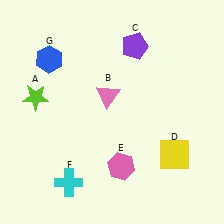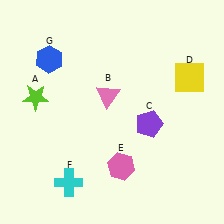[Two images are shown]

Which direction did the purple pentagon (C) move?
The purple pentagon (C) moved down.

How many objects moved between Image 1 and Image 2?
2 objects moved between the two images.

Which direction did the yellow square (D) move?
The yellow square (D) moved up.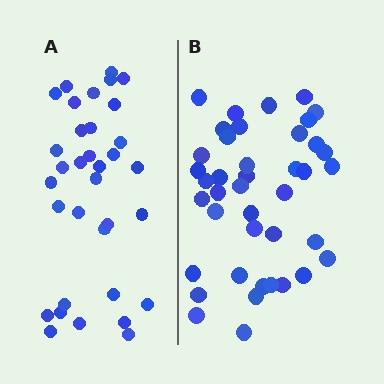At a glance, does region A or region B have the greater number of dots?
Region B (the right region) has more dots.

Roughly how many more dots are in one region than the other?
Region B has roughly 8 or so more dots than region A.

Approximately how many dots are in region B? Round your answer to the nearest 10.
About 40 dots. (The exact count is 41, which rounds to 40.)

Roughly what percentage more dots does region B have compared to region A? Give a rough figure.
About 20% more.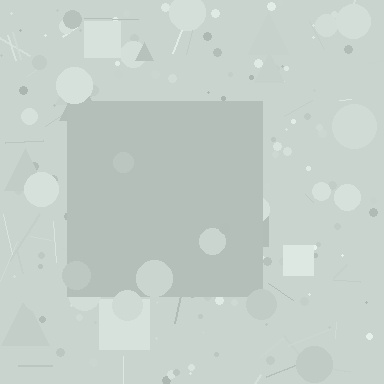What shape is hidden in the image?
A square is hidden in the image.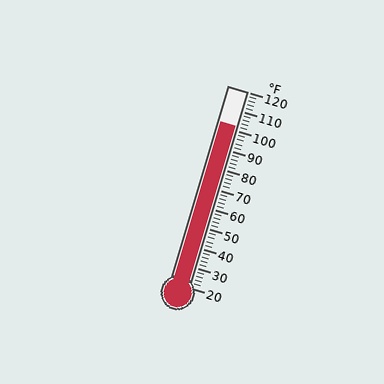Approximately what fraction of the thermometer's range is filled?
The thermometer is filled to approximately 80% of its range.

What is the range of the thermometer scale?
The thermometer scale ranges from 20°F to 120°F.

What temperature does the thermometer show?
The thermometer shows approximately 102°F.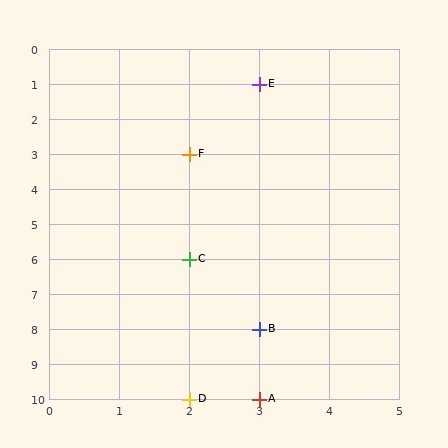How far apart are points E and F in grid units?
Points E and F are 1 column and 2 rows apart (about 2.2 grid units diagonally).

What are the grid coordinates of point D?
Point D is at grid coordinates (2, 10).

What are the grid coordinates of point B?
Point B is at grid coordinates (3, 8).